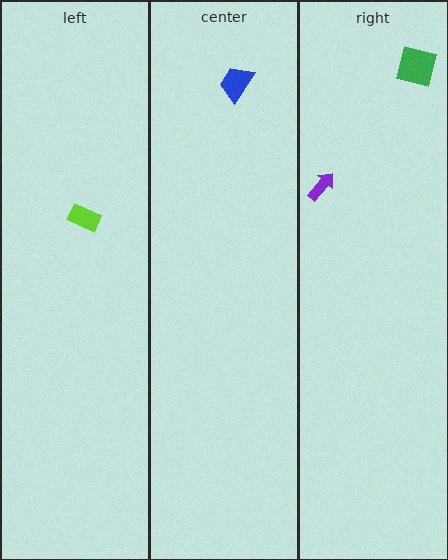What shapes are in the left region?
The lime rectangle.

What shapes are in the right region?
The green square, the purple arrow.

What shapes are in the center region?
The blue trapezoid.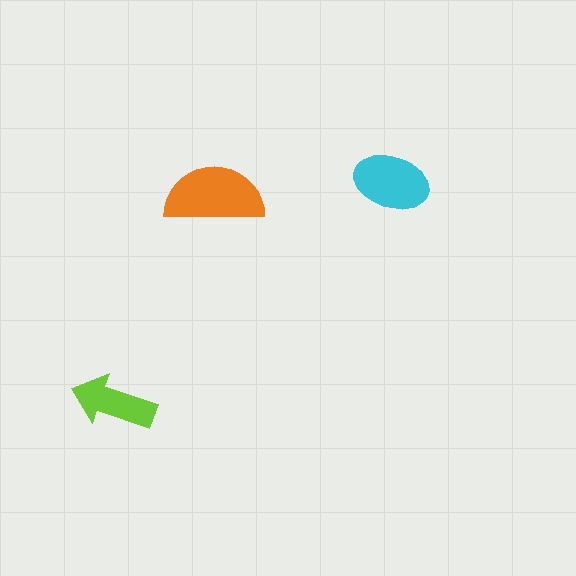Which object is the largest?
The orange semicircle.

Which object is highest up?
The cyan ellipse is topmost.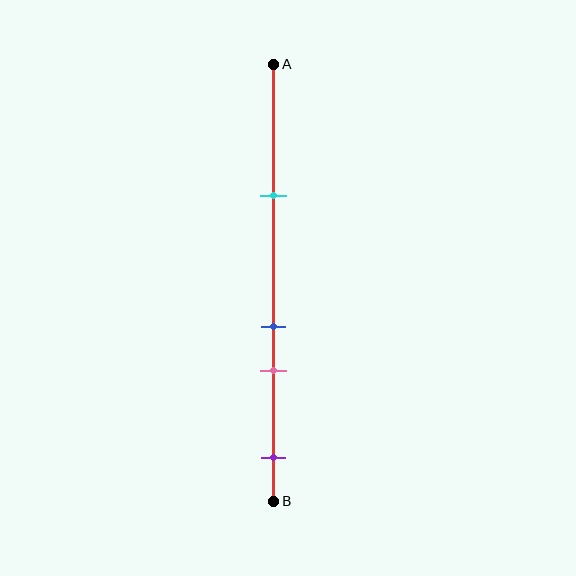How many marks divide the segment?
There are 4 marks dividing the segment.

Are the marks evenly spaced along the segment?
No, the marks are not evenly spaced.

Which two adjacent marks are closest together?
The blue and pink marks are the closest adjacent pair.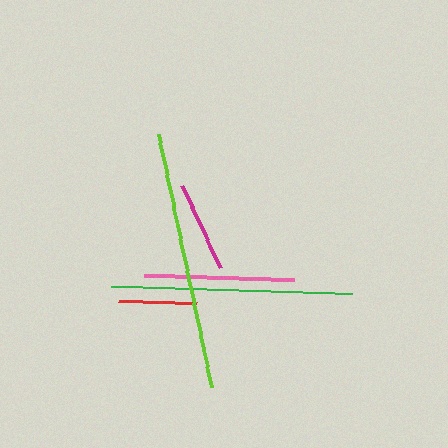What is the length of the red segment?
The red segment is approximately 78 pixels long.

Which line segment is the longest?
The lime line is the longest at approximately 258 pixels.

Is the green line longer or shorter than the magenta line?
The green line is longer than the magenta line.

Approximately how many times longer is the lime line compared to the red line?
The lime line is approximately 3.3 times the length of the red line.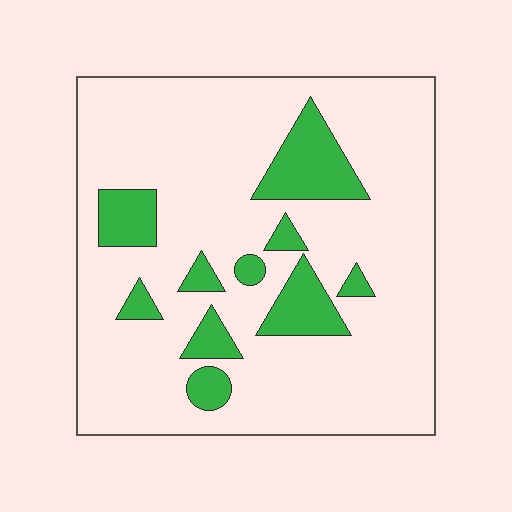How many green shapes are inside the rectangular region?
10.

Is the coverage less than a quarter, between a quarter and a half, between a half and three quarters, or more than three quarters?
Less than a quarter.